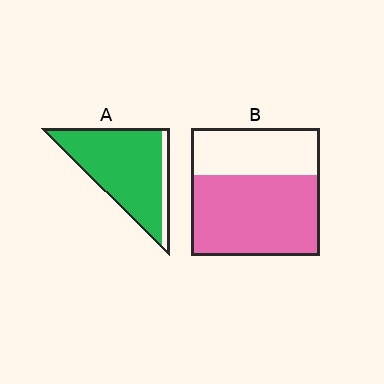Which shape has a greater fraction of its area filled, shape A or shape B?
Shape A.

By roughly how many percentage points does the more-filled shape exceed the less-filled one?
By roughly 25 percentage points (A over B).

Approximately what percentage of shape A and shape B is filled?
A is approximately 90% and B is approximately 65%.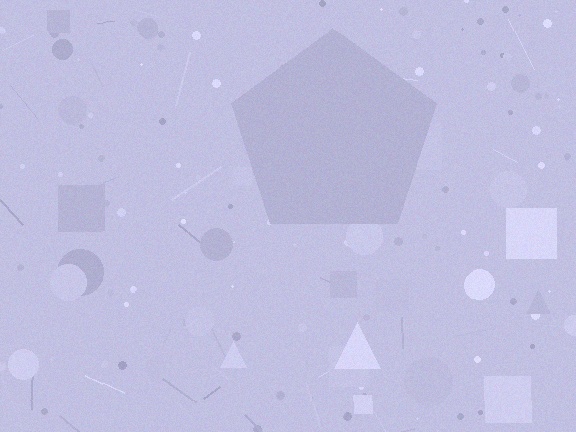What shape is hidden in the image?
A pentagon is hidden in the image.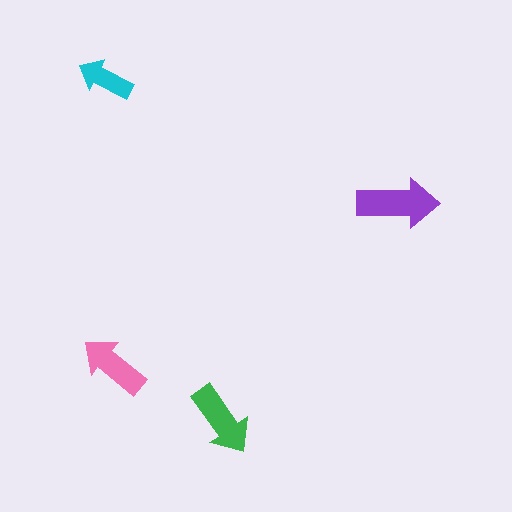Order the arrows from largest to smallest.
the purple one, the green one, the pink one, the cyan one.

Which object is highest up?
The cyan arrow is topmost.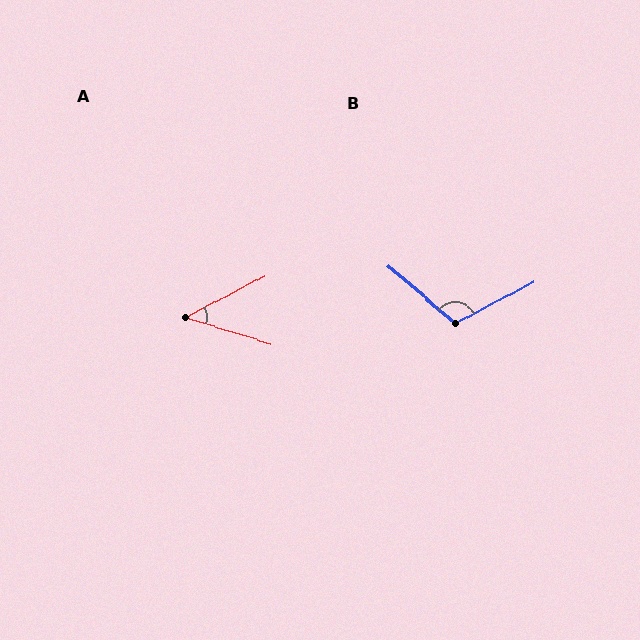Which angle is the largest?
B, at approximately 111 degrees.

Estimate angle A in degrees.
Approximately 44 degrees.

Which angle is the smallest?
A, at approximately 44 degrees.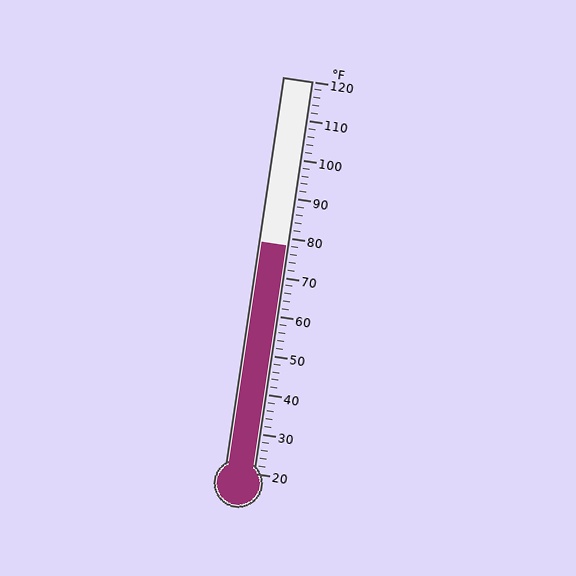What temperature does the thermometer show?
The thermometer shows approximately 78°F.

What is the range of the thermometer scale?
The thermometer scale ranges from 20°F to 120°F.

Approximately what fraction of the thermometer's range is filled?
The thermometer is filled to approximately 60% of its range.